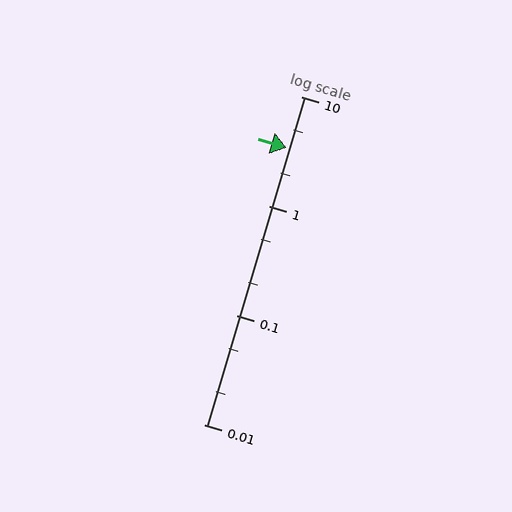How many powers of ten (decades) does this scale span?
The scale spans 3 decades, from 0.01 to 10.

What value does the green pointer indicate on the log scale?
The pointer indicates approximately 3.4.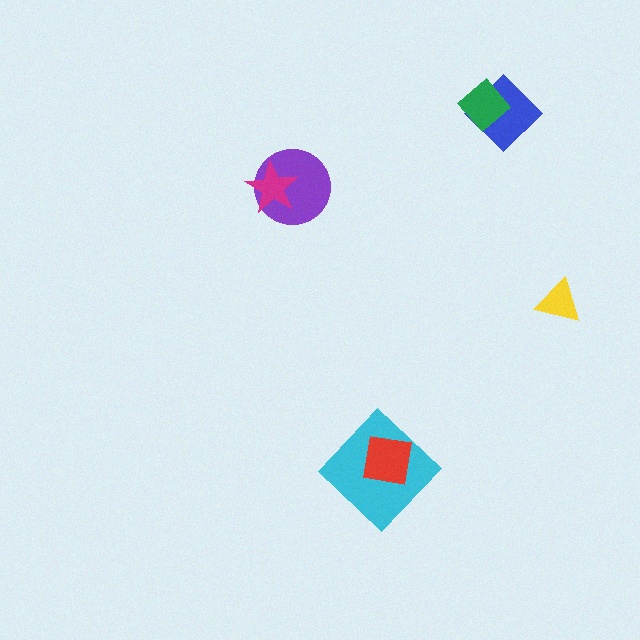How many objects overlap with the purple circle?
1 object overlaps with the purple circle.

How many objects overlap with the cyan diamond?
1 object overlaps with the cyan diamond.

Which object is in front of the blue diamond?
The green diamond is in front of the blue diamond.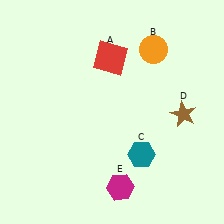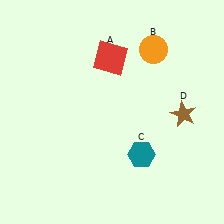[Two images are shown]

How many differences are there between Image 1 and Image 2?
There is 1 difference between the two images.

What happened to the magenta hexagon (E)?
The magenta hexagon (E) was removed in Image 2. It was in the bottom-right area of Image 1.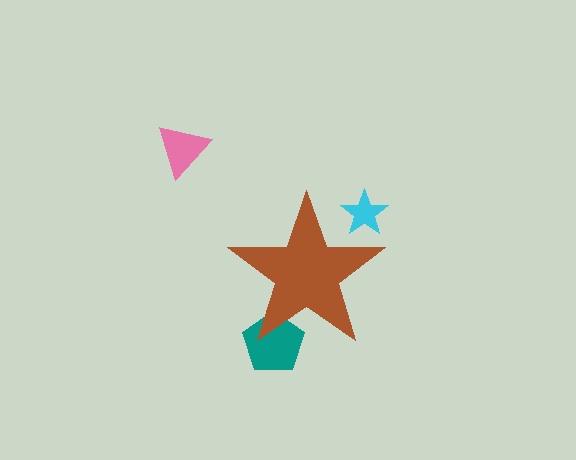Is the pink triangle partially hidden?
No, the pink triangle is fully visible.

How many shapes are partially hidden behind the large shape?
2 shapes are partially hidden.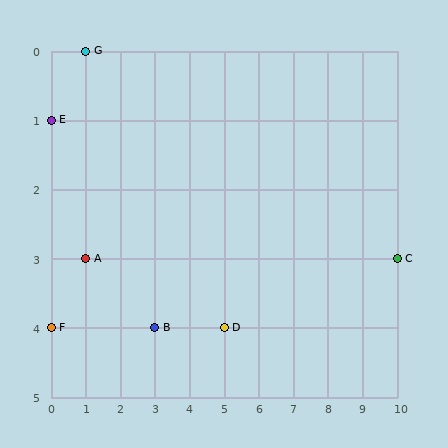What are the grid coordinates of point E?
Point E is at grid coordinates (0, 1).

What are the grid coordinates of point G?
Point G is at grid coordinates (1, 0).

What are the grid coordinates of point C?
Point C is at grid coordinates (10, 3).